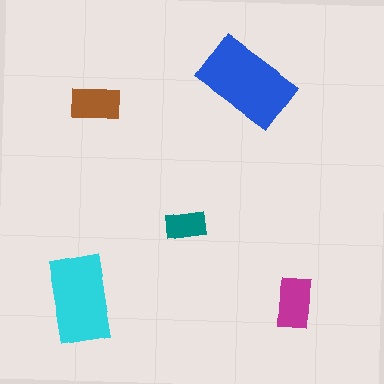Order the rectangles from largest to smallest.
the blue one, the cyan one, the magenta one, the brown one, the teal one.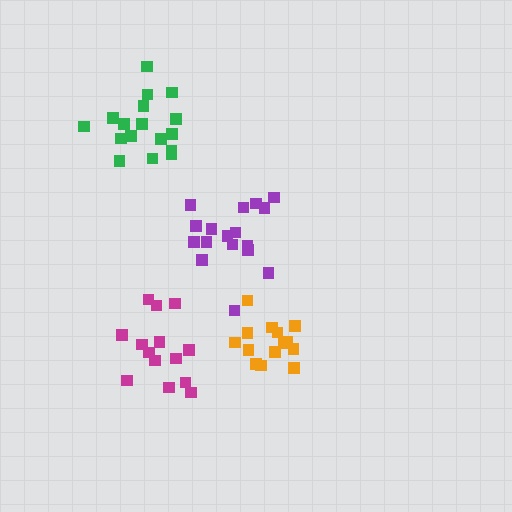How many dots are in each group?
Group 1: 17 dots, Group 2: 14 dots, Group 3: 17 dots, Group 4: 14 dots (62 total).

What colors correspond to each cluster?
The clusters are colored: purple, magenta, green, orange.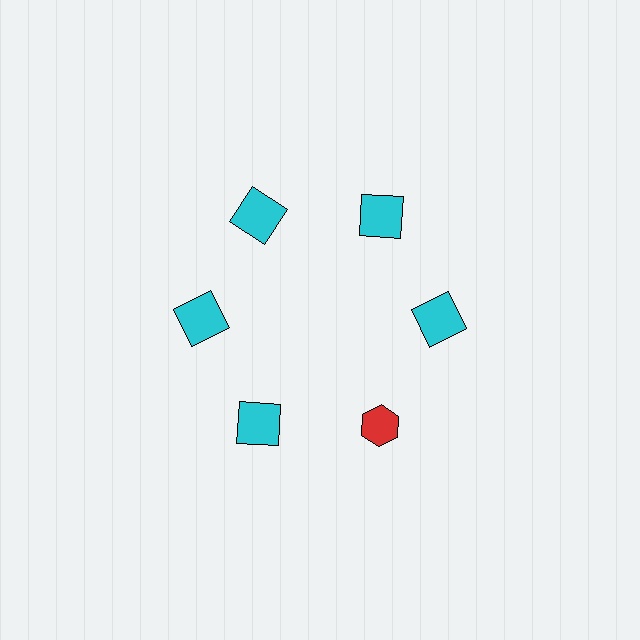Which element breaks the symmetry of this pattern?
The red hexagon at roughly the 5 o'clock position breaks the symmetry. All other shapes are cyan squares.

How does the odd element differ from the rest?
It differs in both color (red instead of cyan) and shape (hexagon instead of square).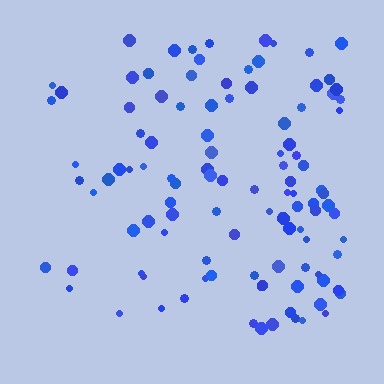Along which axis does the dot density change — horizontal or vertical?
Horizontal.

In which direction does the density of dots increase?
From left to right, with the right side densest.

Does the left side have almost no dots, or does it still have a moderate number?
Still a moderate number, just noticeably fewer than the right.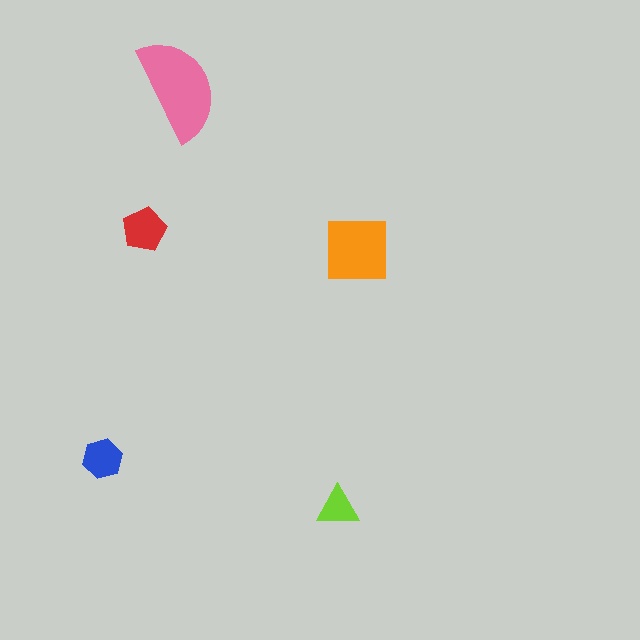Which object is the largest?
The pink semicircle.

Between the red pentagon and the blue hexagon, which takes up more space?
The red pentagon.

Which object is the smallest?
The lime triangle.